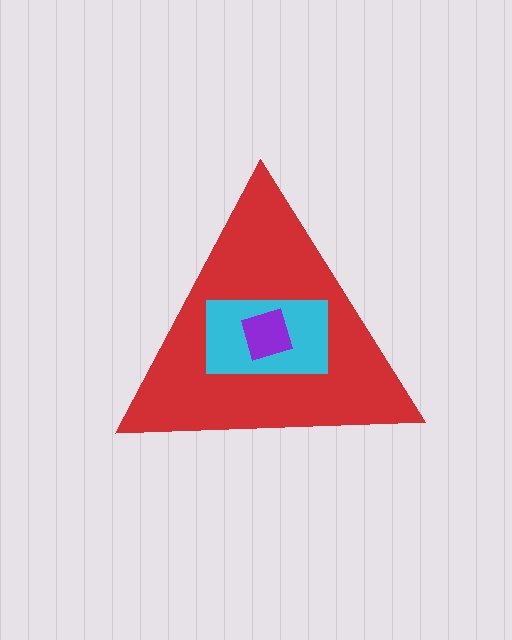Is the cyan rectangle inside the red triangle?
Yes.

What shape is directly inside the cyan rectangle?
The purple diamond.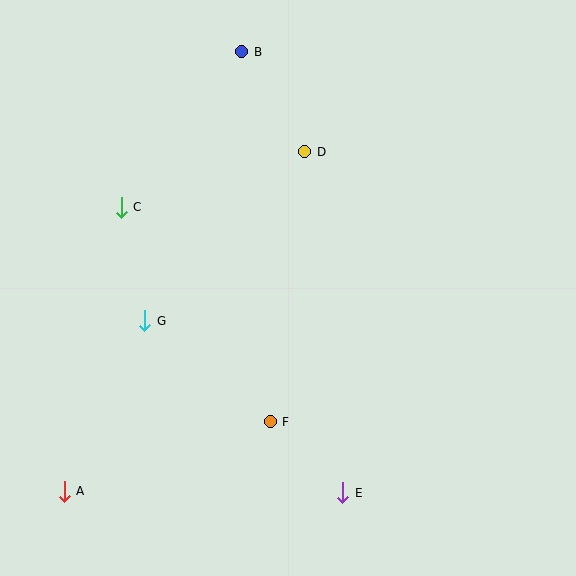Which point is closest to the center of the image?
Point F at (270, 422) is closest to the center.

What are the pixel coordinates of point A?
Point A is at (64, 491).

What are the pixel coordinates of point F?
Point F is at (270, 422).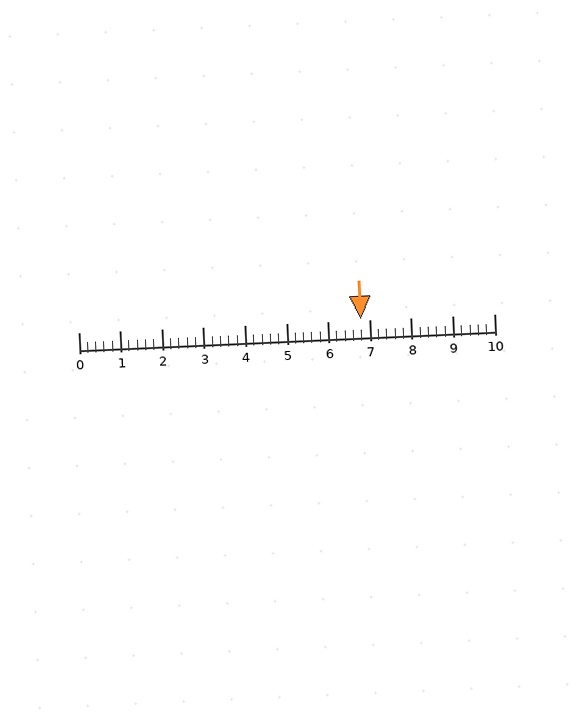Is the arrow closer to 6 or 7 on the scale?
The arrow is closer to 7.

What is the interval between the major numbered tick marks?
The major tick marks are spaced 1 units apart.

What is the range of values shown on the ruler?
The ruler shows values from 0 to 10.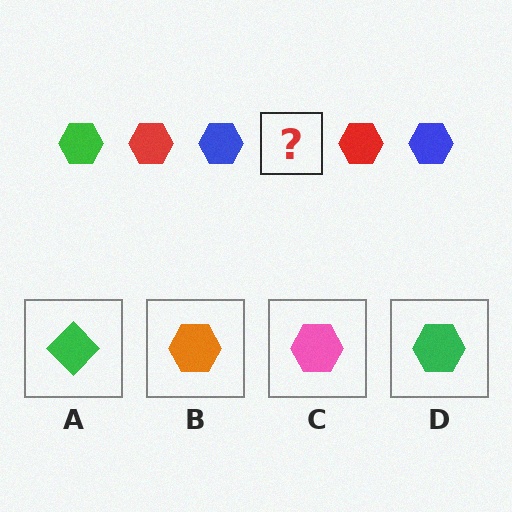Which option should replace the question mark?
Option D.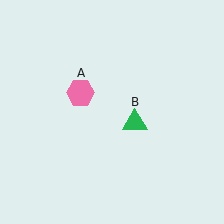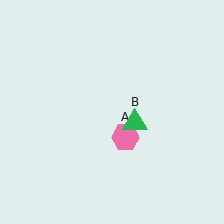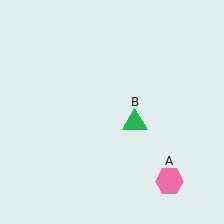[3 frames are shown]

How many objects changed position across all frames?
1 object changed position: pink hexagon (object A).